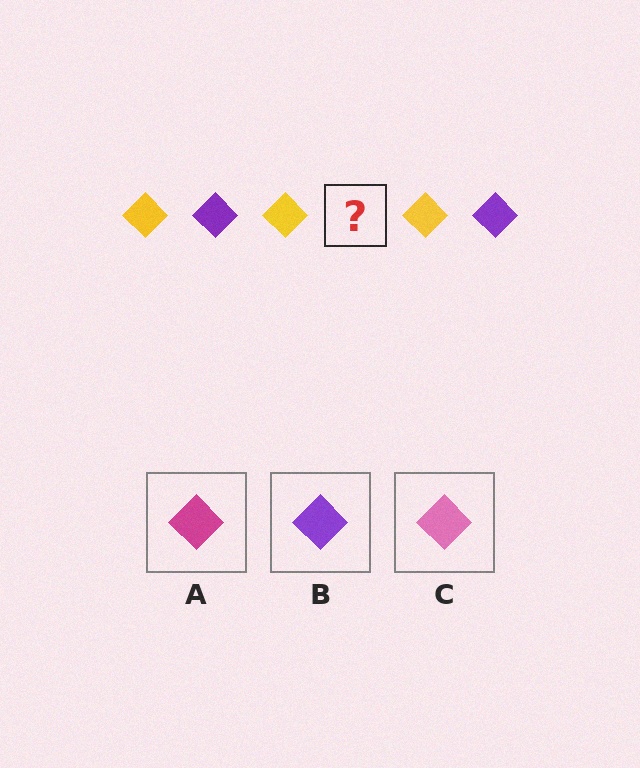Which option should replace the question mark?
Option B.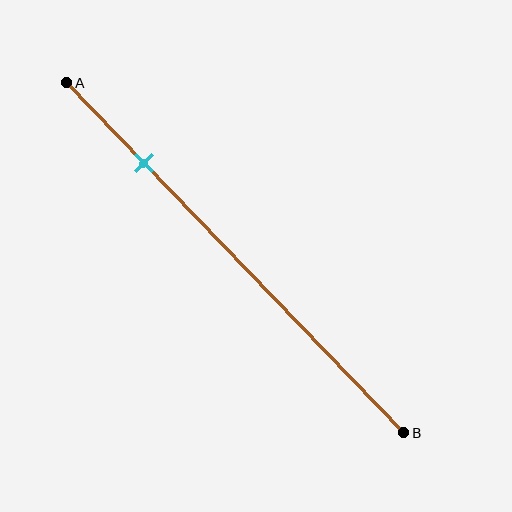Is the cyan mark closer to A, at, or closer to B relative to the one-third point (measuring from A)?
The cyan mark is closer to point A than the one-third point of segment AB.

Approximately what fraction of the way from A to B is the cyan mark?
The cyan mark is approximately 25% of the way from A to B.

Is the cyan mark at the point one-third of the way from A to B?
No, the mark is at about 25% from A, not at the 33% one-third point.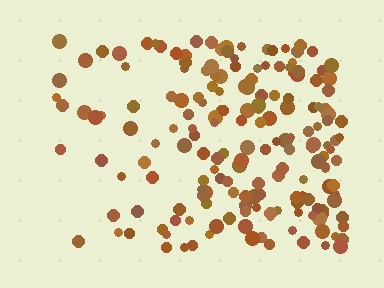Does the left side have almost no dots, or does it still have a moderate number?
Still a moderate number, just noticeably fewer than the right.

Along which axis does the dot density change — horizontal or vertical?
Horizontal.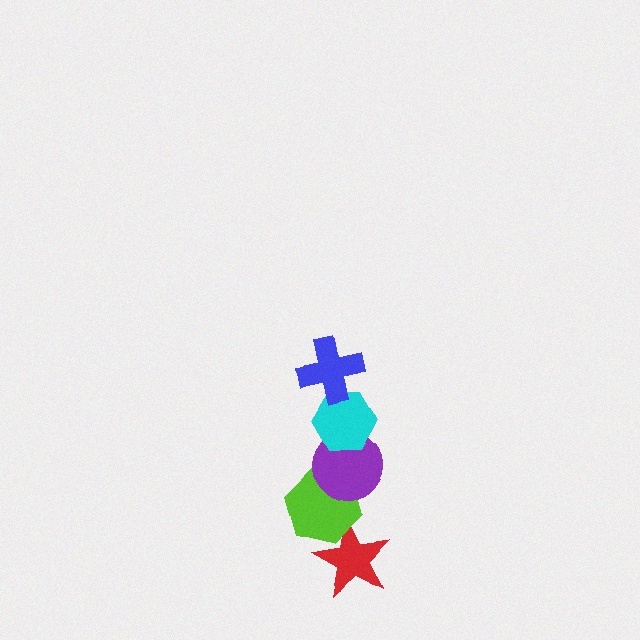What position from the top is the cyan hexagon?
The cyan hexagon is 2nd from the top.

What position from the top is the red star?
The red star is 5th from the top.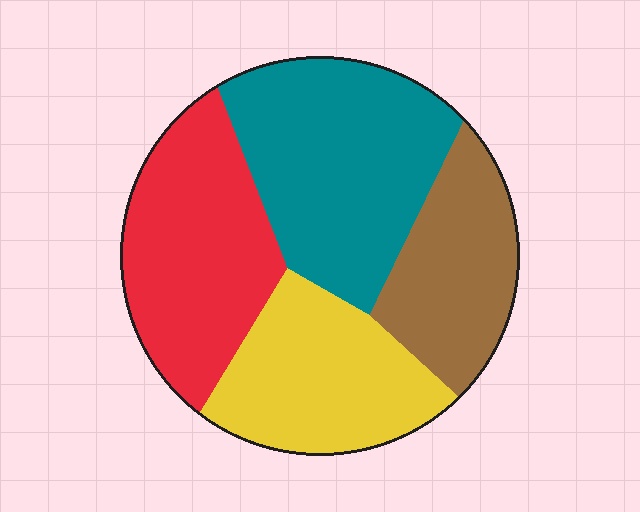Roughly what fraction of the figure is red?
Red takes up between a quarter and a half of the figure.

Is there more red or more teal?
Teal.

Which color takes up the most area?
Teal, at roughly 30%.